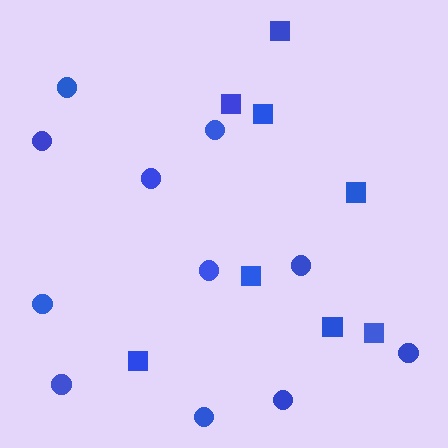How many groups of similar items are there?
There are 2 groups: one group of squares (8) and one group of circles (11).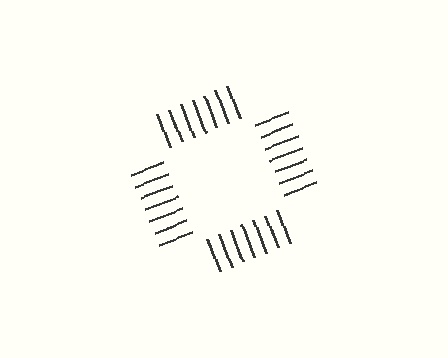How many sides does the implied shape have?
4 sides — the line-ends trace a square.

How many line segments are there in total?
28 — 7 along each of the 4 edges.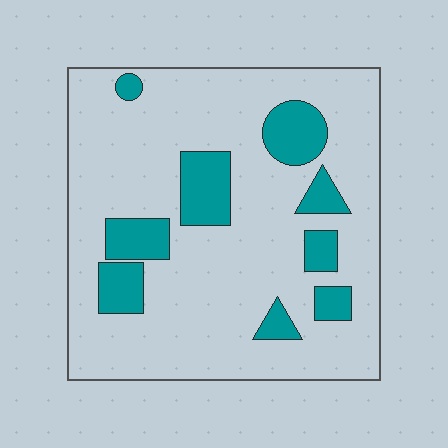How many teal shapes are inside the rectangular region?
9.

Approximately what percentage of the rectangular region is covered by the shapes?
Approximately 20%.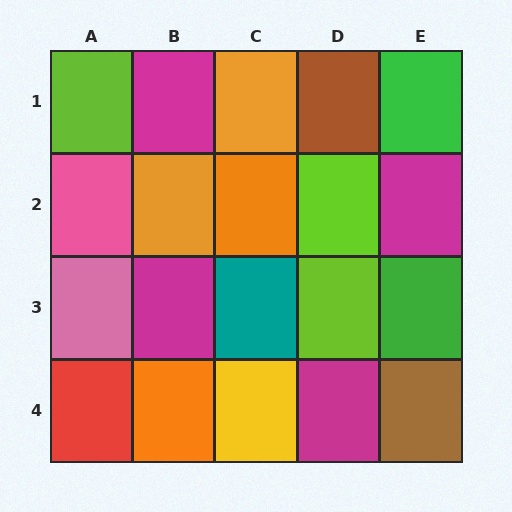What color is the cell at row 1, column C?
Orange.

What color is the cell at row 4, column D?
Magenta.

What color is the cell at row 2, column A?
Pink.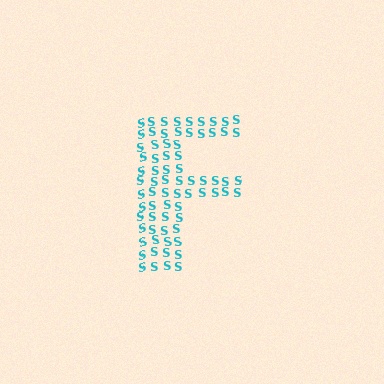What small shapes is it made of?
It is made of small letter S's.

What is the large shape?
The large shape is the letter F.